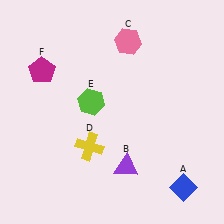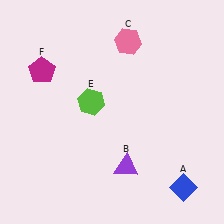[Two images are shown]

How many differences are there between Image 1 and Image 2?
There is 1 difference between the two images.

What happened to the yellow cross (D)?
The yellow cross (D) was removed in Image 2. It was in the bottom-left area of Image 1.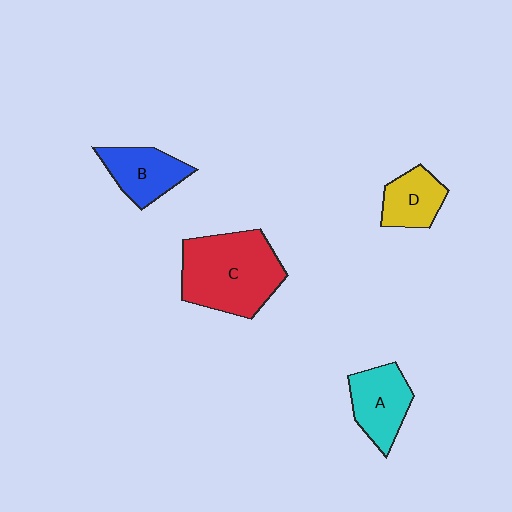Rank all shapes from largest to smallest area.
From largest to smallest: C (red), A (cyan), B (blue), D (yellow).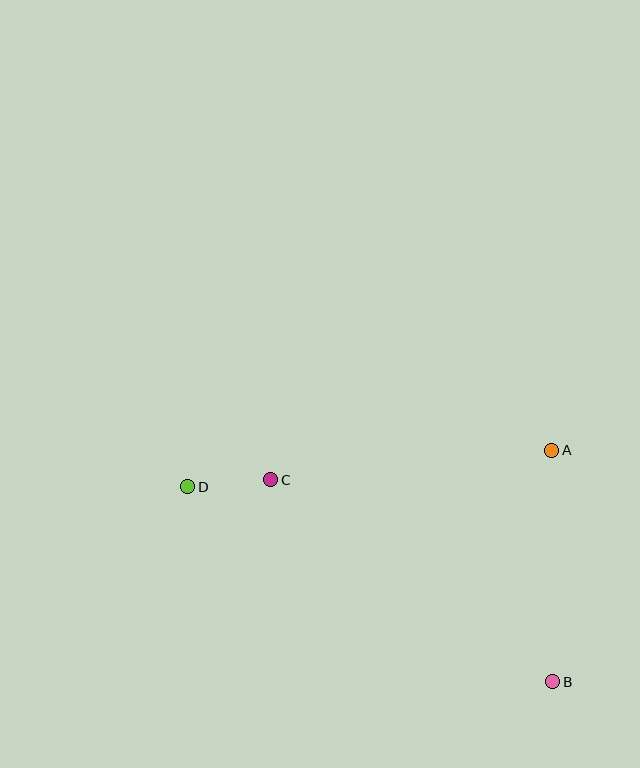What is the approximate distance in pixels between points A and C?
The distance between A and C is approximately 282 pixels.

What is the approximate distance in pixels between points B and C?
The distance between B and C is approximately 347 pixels.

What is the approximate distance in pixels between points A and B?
The distance between A and B is approximately 231 pixels.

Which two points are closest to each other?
Points C and D are closest to each other.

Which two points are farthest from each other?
Points B and D are farthest from each other.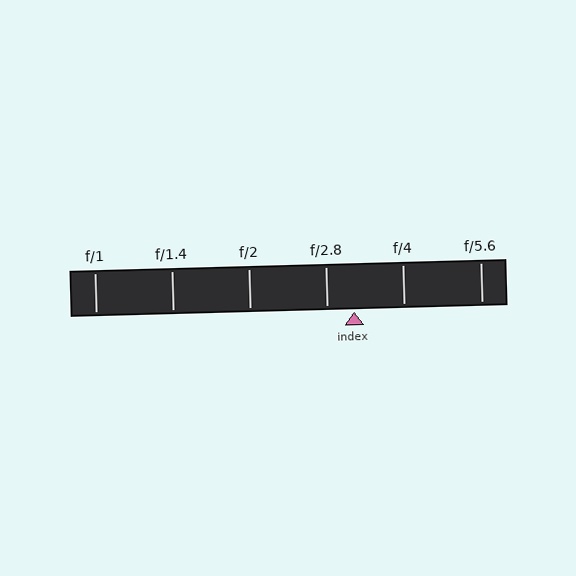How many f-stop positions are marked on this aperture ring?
There are 6 f-stop positions marked.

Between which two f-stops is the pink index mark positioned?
The index mark is between f/2.8 and f/4.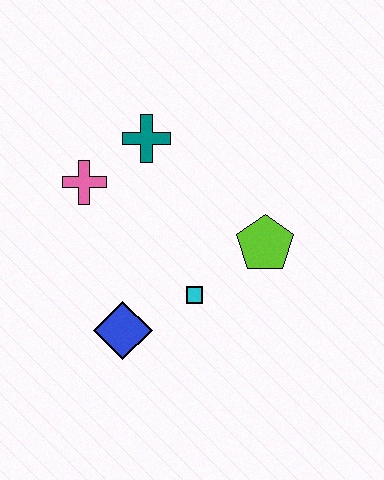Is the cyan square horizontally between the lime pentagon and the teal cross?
Yes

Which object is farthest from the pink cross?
The lime pentagon is farthest from the pink cross.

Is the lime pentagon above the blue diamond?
Yes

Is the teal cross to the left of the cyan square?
Yes